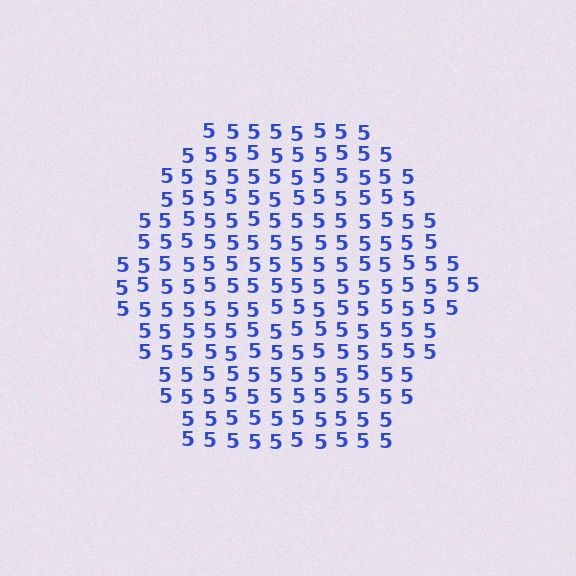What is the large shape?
The large shape is a hexagon.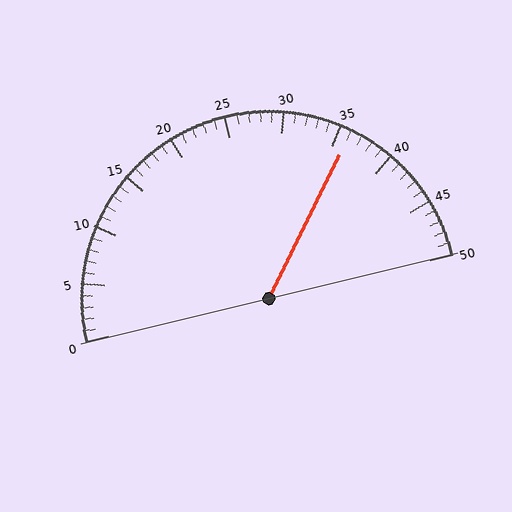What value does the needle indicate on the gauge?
The needle indicates approximately 36.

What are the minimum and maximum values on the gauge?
The gauge ranges from 0 to 50.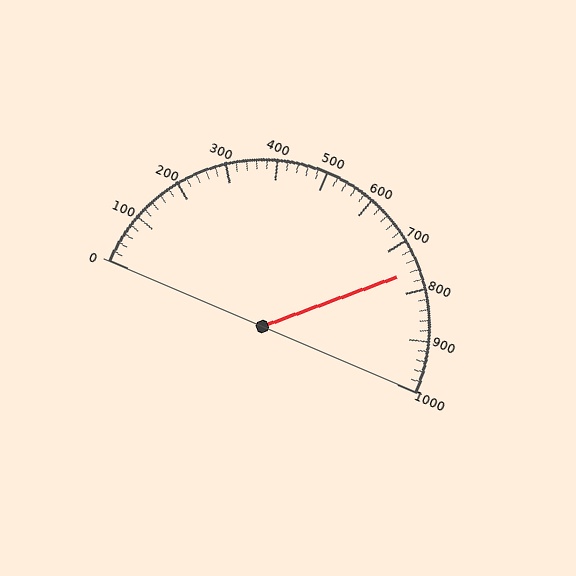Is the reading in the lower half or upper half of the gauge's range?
The reading is in the upper half of the range (0 to 1000).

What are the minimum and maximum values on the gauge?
The gauge ranges from 0 to 1000.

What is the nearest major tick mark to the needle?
The nearest major tick mark is 800.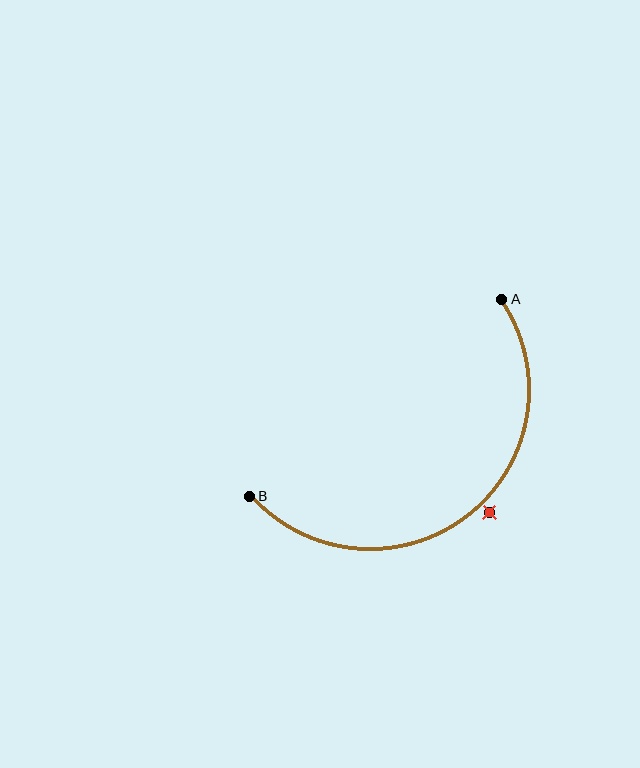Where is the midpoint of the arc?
The arc midpoint is the point on the curve farthest from the straight line joining A and B. It sits below and to the right of that line.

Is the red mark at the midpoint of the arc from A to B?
No — the red mark does not lie on the arc at all. It sits slightly outside the curve.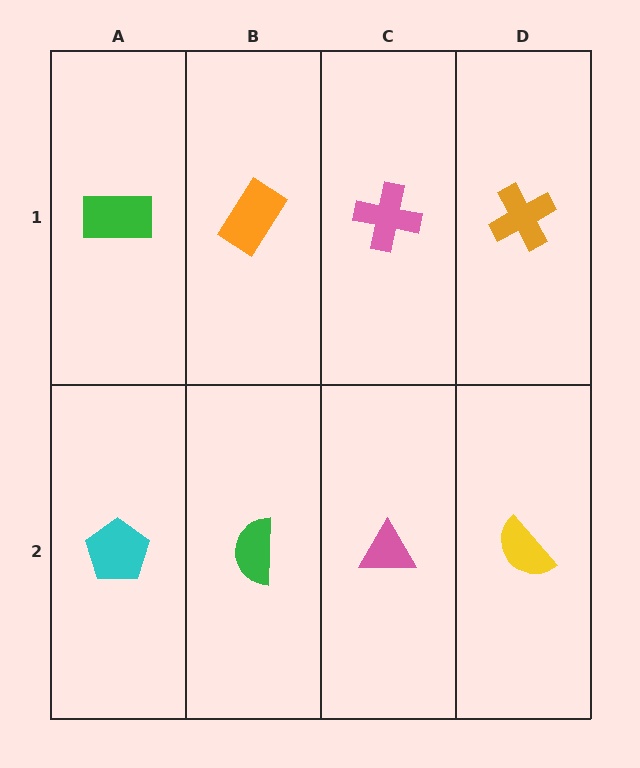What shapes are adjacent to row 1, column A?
A cyan pentagon (row 2, column A), an orange rectangle (row 1, column B).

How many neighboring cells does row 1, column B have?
3.